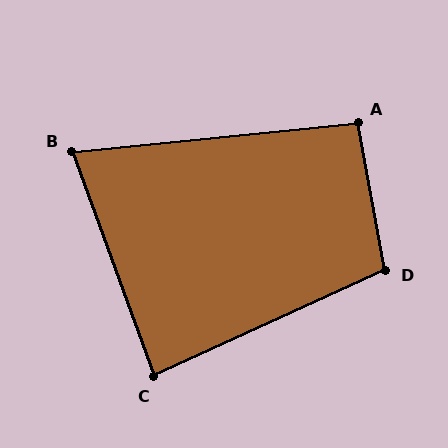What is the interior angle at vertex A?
Approximately 95 degrees (approximately right).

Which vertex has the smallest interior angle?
B, at approximately 76 degrees.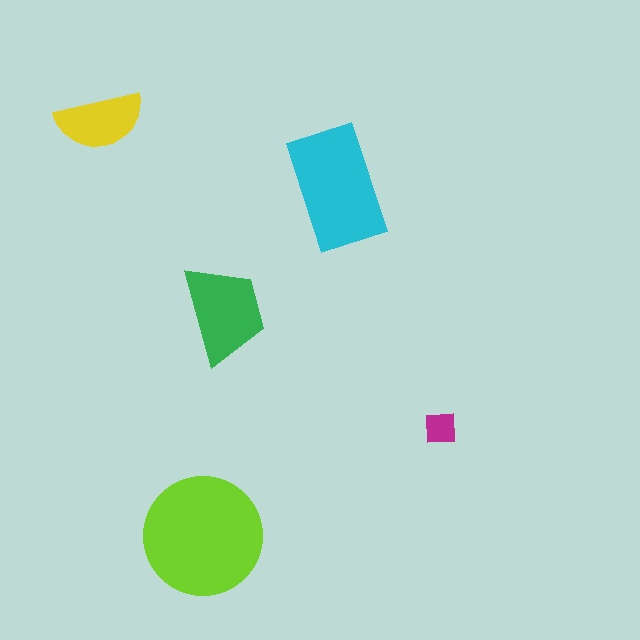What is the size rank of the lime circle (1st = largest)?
1st.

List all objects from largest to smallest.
The lime circle, the cyan rectangle, the green trapezoid, the yellow semicircle, the magenta square.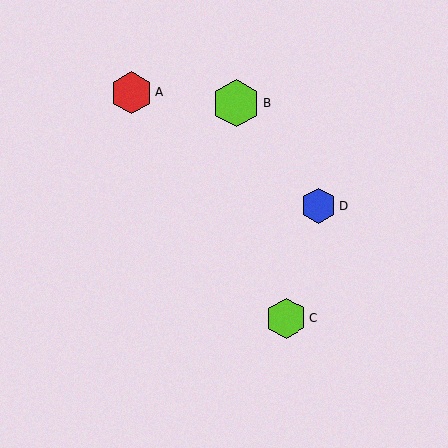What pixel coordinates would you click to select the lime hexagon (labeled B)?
Click at (237, 103) to select the lime hexagon B.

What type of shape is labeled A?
Shape A is a red hexagon.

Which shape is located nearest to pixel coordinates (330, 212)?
The blue hexagon (labeled D) at (319, 206) is nearest to that location.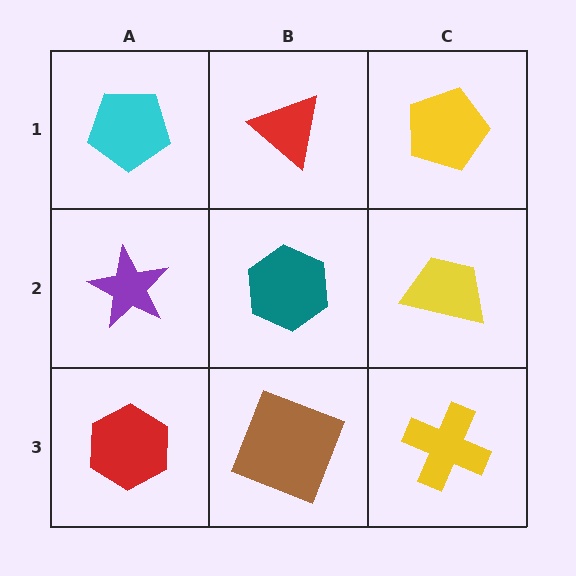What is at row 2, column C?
A yellow trapezoid.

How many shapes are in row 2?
3 shapes.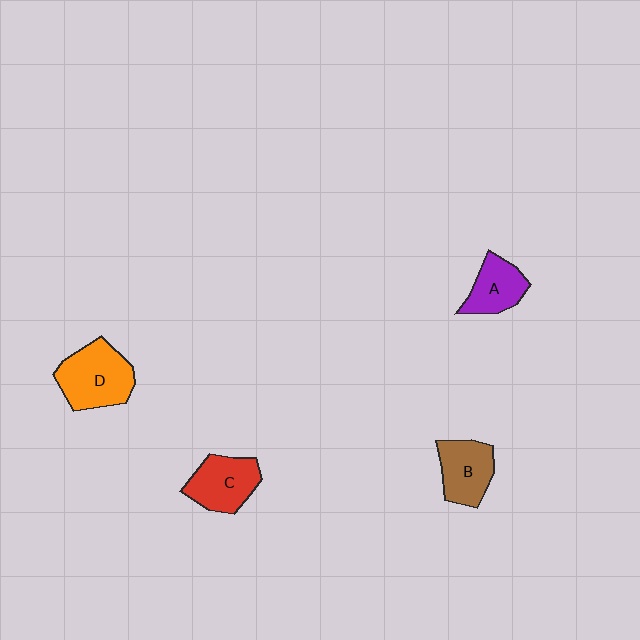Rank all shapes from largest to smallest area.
From largest to smallest: D (orange), C (red), B (brown), A (purple).